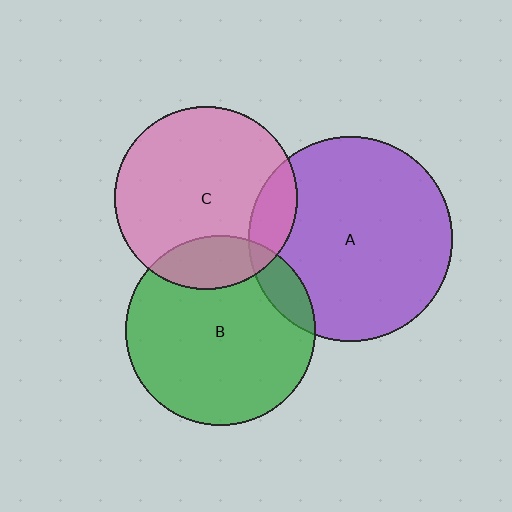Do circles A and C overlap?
Yes.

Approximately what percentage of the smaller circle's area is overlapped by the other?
Approximately 15%.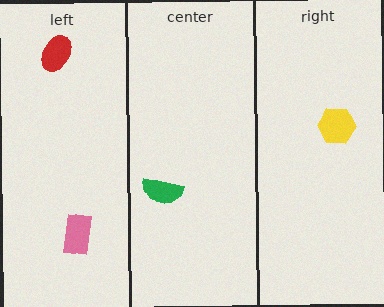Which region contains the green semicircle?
The center region.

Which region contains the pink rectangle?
The left region.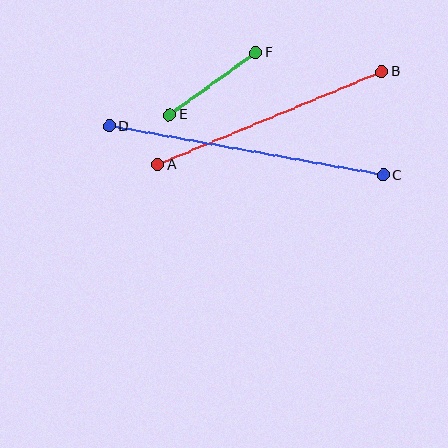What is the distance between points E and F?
The distance is approximately 106 pixels.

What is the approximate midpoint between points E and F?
The midpoint is at approximately (212, 84) pixels.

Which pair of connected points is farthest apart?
Points C and D are farthest apart.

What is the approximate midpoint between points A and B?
The midpoint is at approximately (270, 118) pixels.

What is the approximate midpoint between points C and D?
The midpoint is at approximately (246, 151) pixels.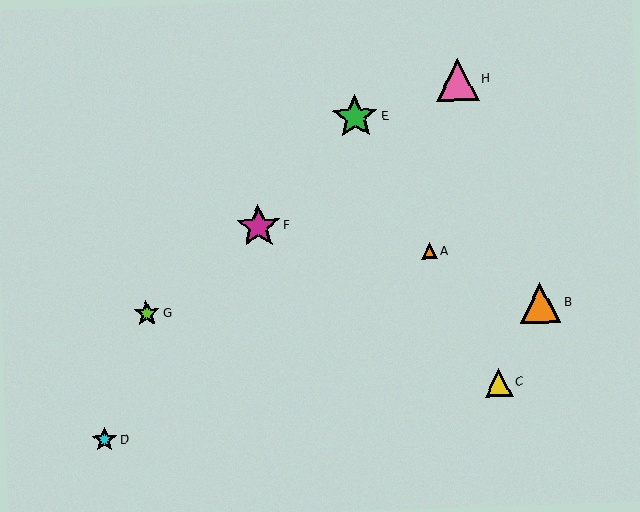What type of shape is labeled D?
Shape D is a cyan star.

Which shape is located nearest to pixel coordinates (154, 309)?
The lime star (labeled G) at (146, 313) is nearest to that location.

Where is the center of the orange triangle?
The center of the orange triangle is at (540, 303).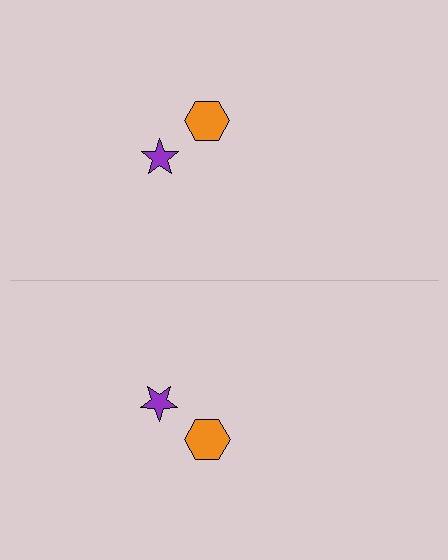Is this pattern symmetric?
Yes, this pattern has bilateral (reflection) symmetry.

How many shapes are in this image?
There are 4 shapes in this image.